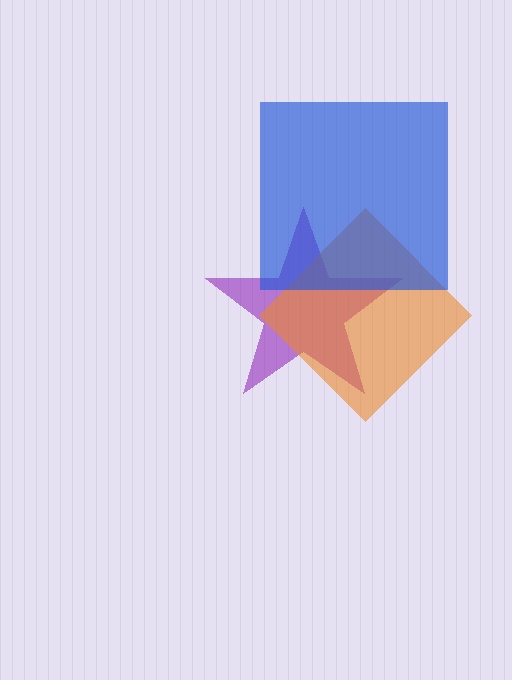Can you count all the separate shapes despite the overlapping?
Yes, there are 3 separate shapes.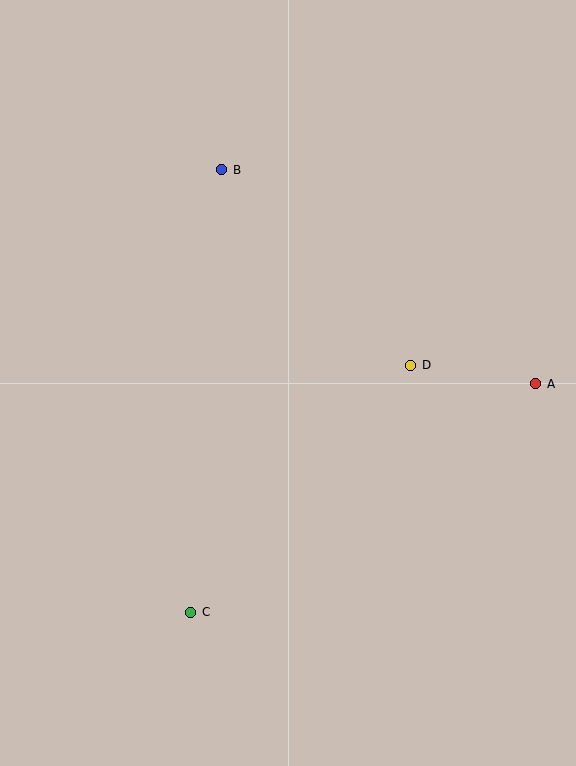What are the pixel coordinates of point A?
Point A is at (536, 384).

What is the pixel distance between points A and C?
The distance between A and C is 414 pixels.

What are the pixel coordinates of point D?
Point D is at (411, 365).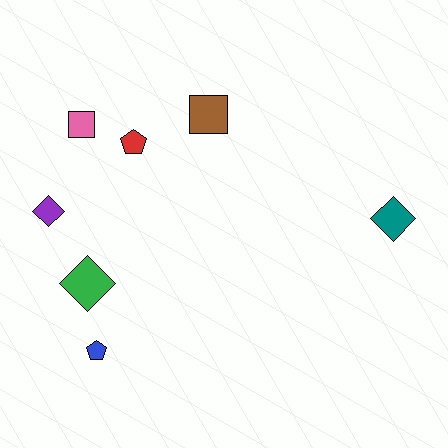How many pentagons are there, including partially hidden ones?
There are 2 pentagons.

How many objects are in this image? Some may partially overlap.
There are 7 objects.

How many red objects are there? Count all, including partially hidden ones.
There is 1 red object.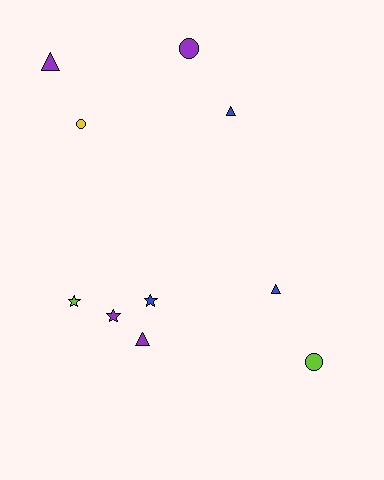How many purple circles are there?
There is 1 purple circle.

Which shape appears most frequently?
Triangle, with 4 objects.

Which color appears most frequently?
Purple, with 4 objects.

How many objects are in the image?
There are 10 objects.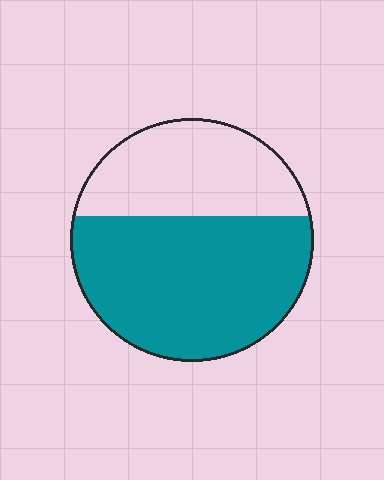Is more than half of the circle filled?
Yes.